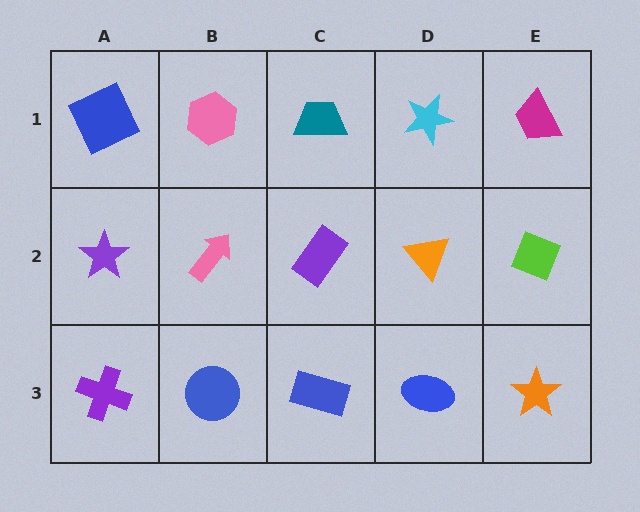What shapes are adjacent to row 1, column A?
A purple star (row 2, column A), a pink hexagon (row 1, column B).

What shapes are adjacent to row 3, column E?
A lime diamond (row 2, column E), a blue ellipse (row 3, column D).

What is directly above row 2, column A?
A blue square.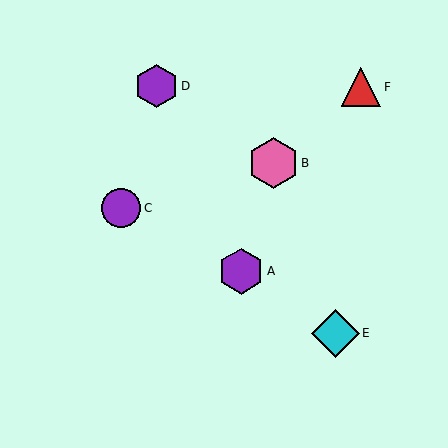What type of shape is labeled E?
Shape E is a cyan diamond.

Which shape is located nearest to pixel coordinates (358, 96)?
The red triangle (labeled F) at (361, 87) is nearest to that location.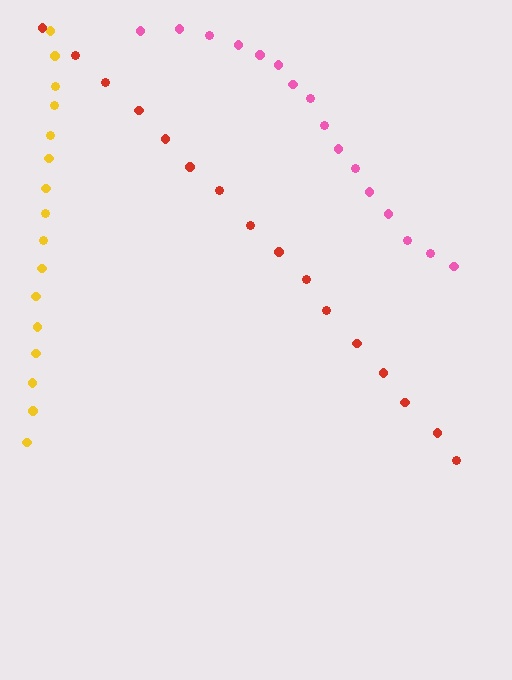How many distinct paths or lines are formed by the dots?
There are 3 distinct paths.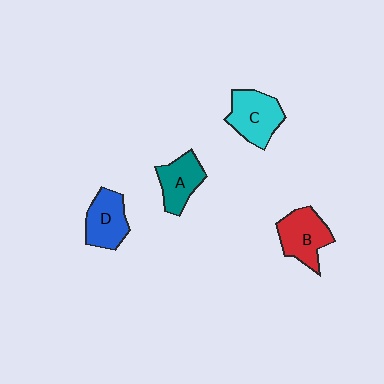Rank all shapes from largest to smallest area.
From largest to smallest: C (cyan), B (red), D (blue), A (teal).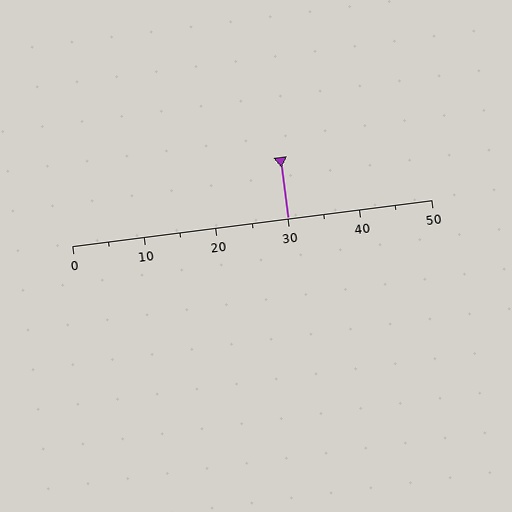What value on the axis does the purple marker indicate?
The marker indicates approximately 30.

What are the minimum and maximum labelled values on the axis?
The axis runs from 0 to 50.